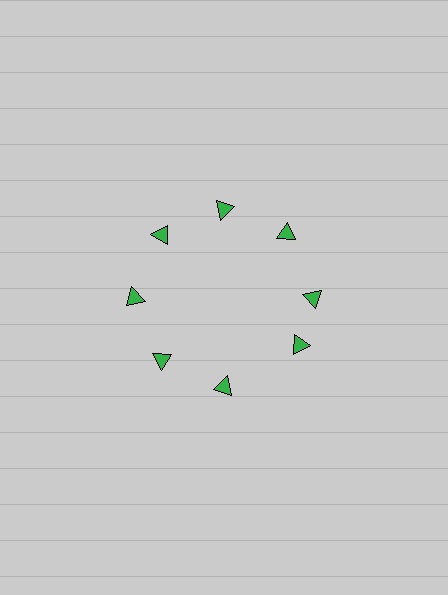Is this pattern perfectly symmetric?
No. The 8 green triangles are arranged in a ring, but one element near the 4 o'clock position is rotated out of alignment along the ring, breaking the 8-fold rotational symmetry.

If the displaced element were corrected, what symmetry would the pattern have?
It would have 8-fold rotational symmetry — the pattern would map onto itself every 45 degrees.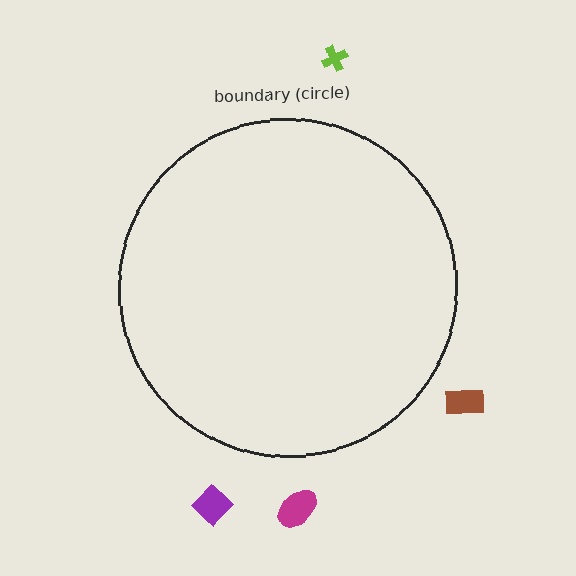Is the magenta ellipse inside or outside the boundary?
Outside.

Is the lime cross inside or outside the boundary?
Outside.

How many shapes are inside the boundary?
0 inside, 4 outside.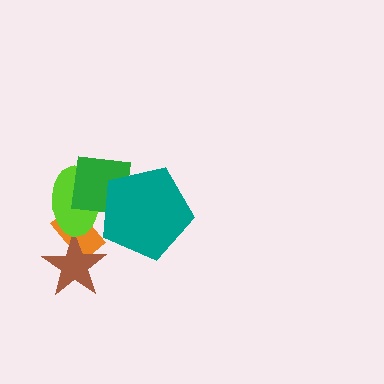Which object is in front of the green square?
The teal pentagon is in front of the green square.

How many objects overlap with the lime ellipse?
3 objects overlap with the lime ellipse.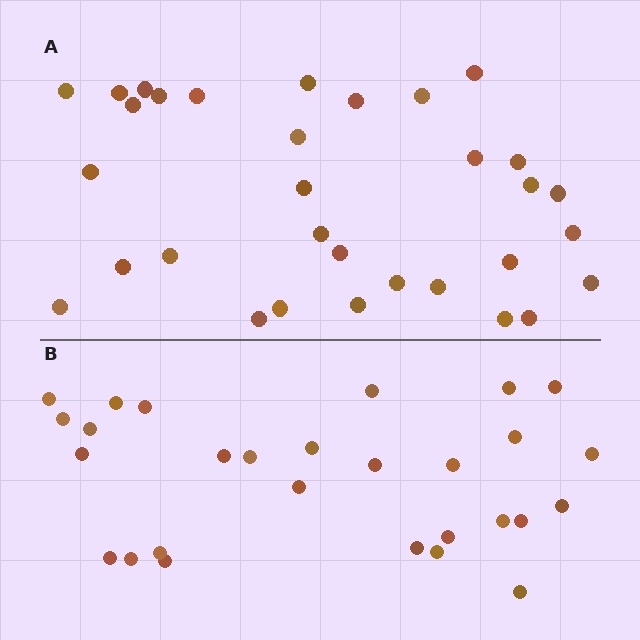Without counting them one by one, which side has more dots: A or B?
Region A (the top region) has more dots.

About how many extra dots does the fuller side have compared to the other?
Region A has about 4 more dots than region B.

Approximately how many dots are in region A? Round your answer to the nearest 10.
About 30 dots. (The exact count is 32, which rounds to 30.)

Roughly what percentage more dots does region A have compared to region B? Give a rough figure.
About 15% more.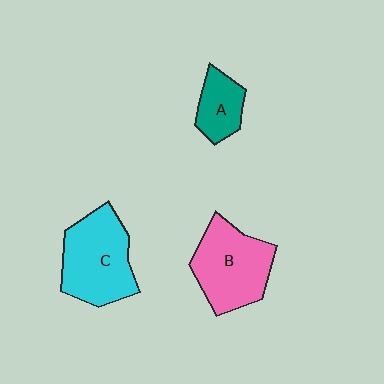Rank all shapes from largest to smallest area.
From largest to smallest: C (cyan), B (pink), A (teal).